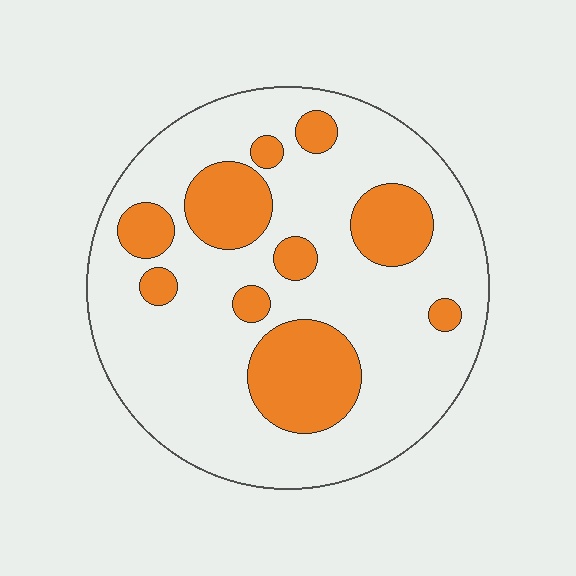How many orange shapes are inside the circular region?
10.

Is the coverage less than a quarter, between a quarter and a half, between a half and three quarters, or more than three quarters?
Less than a quarter.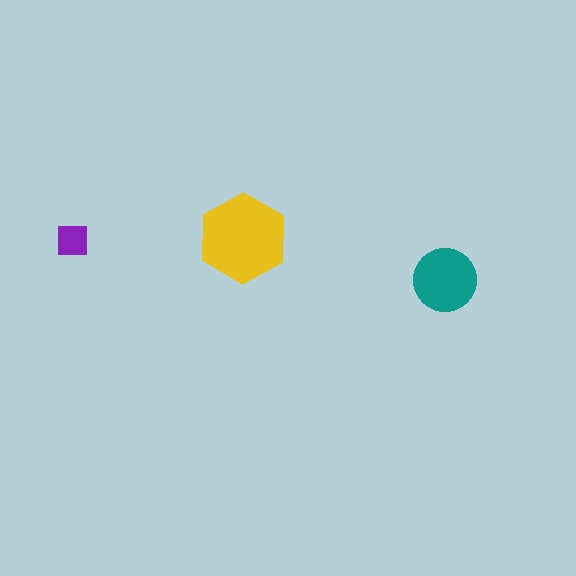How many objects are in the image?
There are 3 objects in the image.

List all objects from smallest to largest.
The purple square, the teal circle, the yellow hexagon.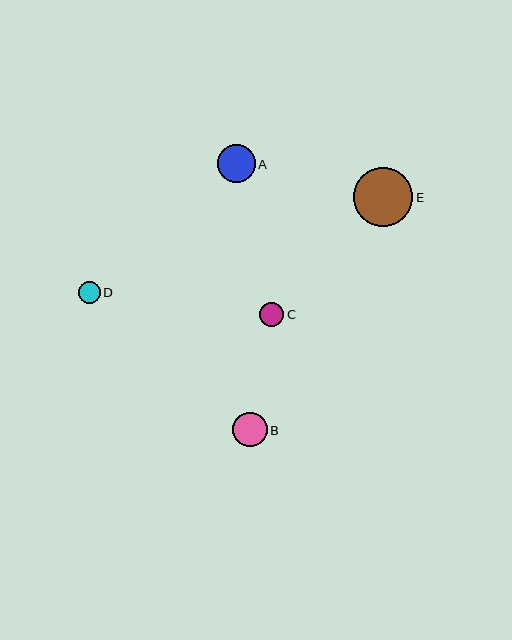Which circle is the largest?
Circle E is the largest with a size of approximately 59 pixels.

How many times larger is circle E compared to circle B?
Circle E is approximately 1.7 times the size of circle B.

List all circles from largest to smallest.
From largest to smallest: E, A, B, C, D.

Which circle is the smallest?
Circle D is the smallest with a size of approximately 22 pixels.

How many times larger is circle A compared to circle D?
Circle A is approximately 1.7 times the size of circle D.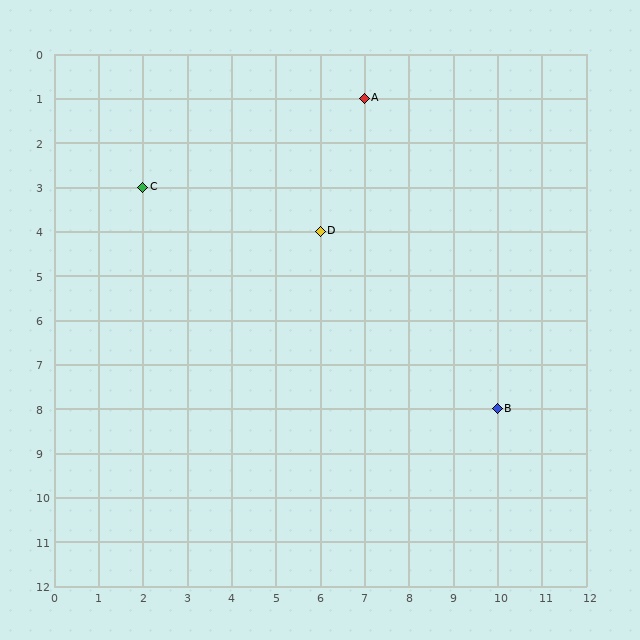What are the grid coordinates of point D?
Point D is at grid coordinates (6, 4).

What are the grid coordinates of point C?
Point C is at grid coordinates (2, 3).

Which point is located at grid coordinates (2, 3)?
Point C is at (2, 3).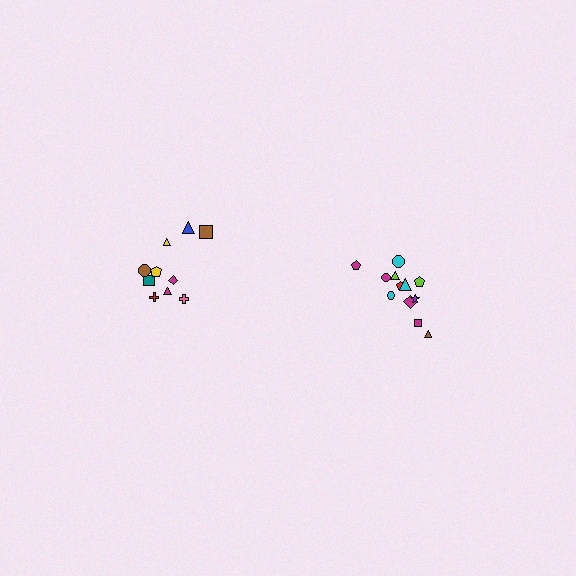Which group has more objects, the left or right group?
The right group.